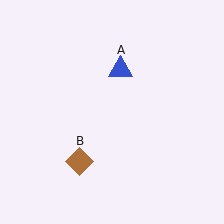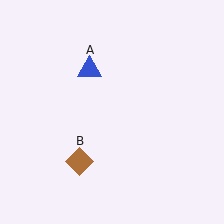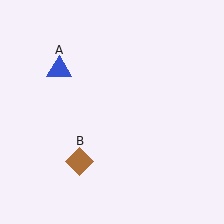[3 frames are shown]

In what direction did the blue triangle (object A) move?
The blue triangle (object A) moved left.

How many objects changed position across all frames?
1 object changed position: blue triangle (object A).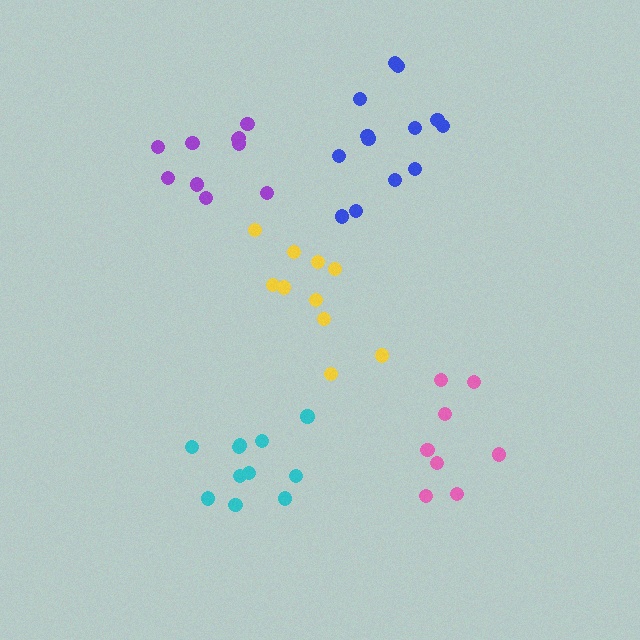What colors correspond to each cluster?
The clusters are colored: blue, pink, yellow, cyan, purple.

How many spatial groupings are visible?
There are 5 spatial groupings.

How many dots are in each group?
Group 1: 13 dots, Group 2: 8 dots, Group 3: 10 dots, Group 4: 11 dots, Group 5: 10 dots (52 total).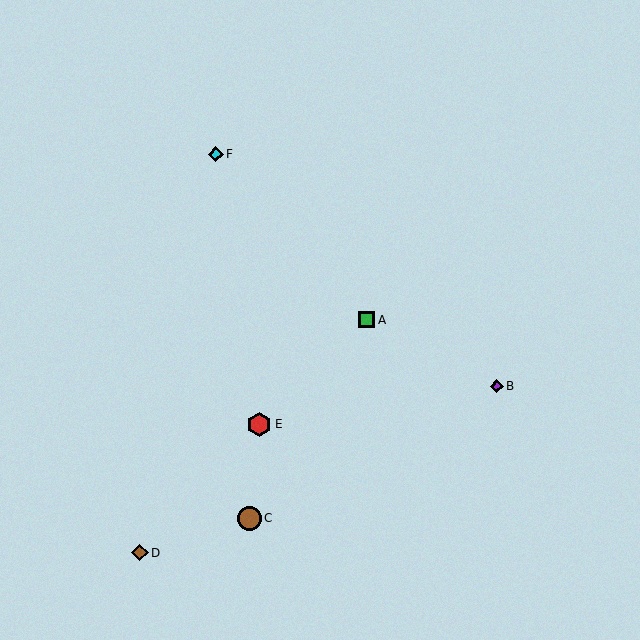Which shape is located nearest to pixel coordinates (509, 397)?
The purple diamond (labeled B) at (497, 386) is nearest to that location.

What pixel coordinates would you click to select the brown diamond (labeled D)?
Click at (140, 553) to select the brown diamond D.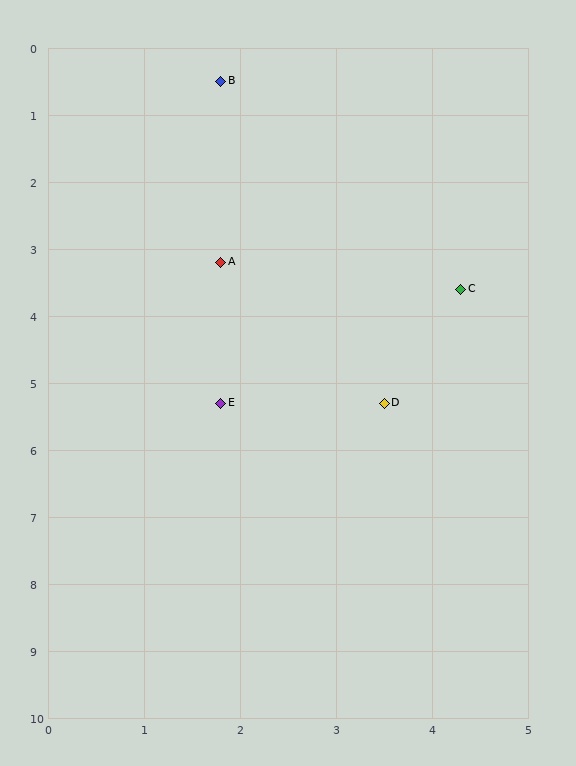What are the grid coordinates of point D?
Point D is at approximately (3.5, 5.3).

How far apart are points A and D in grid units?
Points A and D are about 2.7 grid units apart.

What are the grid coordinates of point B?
Point B is at approximately (1.8, 0.5).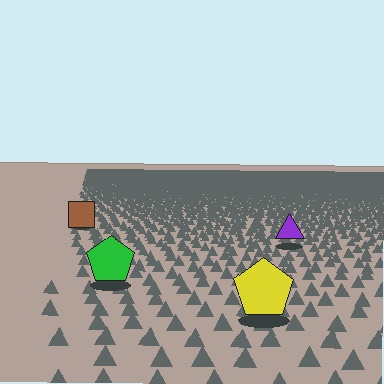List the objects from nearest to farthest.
From nearest to farthest: the yellow pentagon, the green pentagon, the purple triangle, the brown square.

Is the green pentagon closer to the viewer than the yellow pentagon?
No. The yellow pentagon is closer — you can tell from the texture gradient: the ground texture is coarser near it.